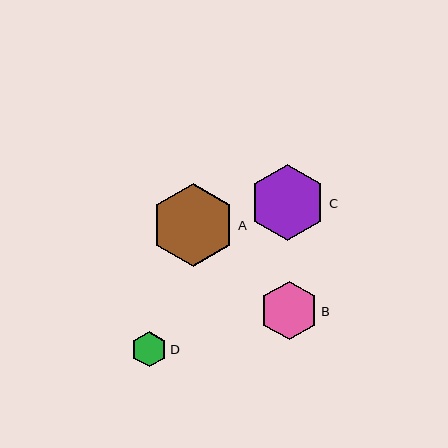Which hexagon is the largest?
Hexagon A is the largest with a size of approximately 83 pixels.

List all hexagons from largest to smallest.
From largest to smallest: A, C, B, D.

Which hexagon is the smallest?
Hexagon D is the smallest with a size of approximately 35 pixels.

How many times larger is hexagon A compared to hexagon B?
Hexagon A is approximately 1.4 times the size of hexagon B.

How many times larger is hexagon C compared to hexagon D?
Hexagon C is approximately 2.2 times the size of hexagon D.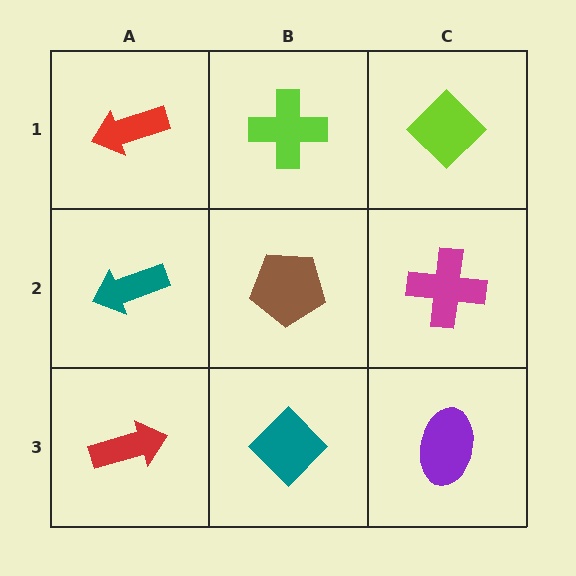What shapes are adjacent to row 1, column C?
A magenta cross (row 2, column C), a lime cross (row 1, column B).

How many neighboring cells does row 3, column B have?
3.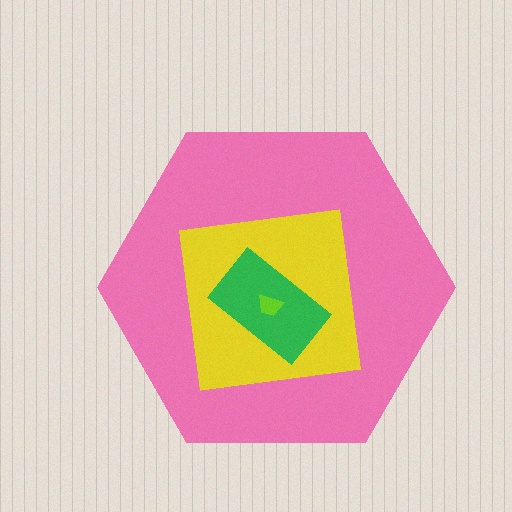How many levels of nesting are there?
4.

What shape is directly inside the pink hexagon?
The yellow square.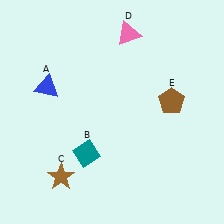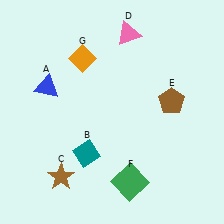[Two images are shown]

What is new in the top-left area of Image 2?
An orange diamond (G) was added in the top-left area of Image 2.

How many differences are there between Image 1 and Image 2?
There are 2 differences between the two images.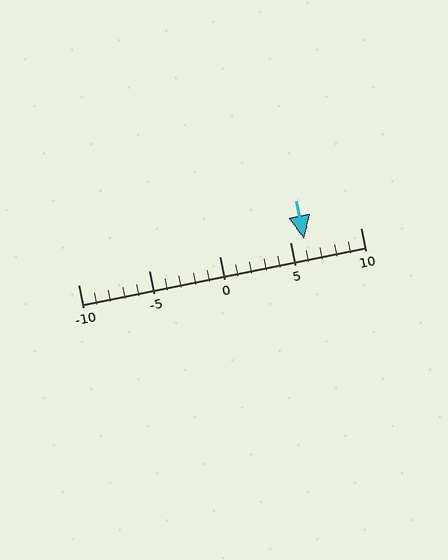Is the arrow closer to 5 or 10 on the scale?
The arrow is closer to 5.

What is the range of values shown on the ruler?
The ruler shows values from -10 to 10.